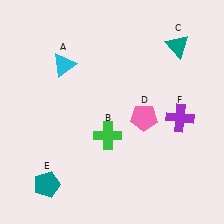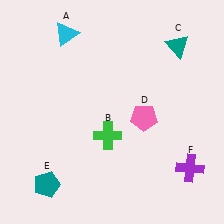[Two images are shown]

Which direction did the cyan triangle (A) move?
The cyan triangle (A) moved up.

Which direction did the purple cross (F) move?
The purple cross (F) moved down.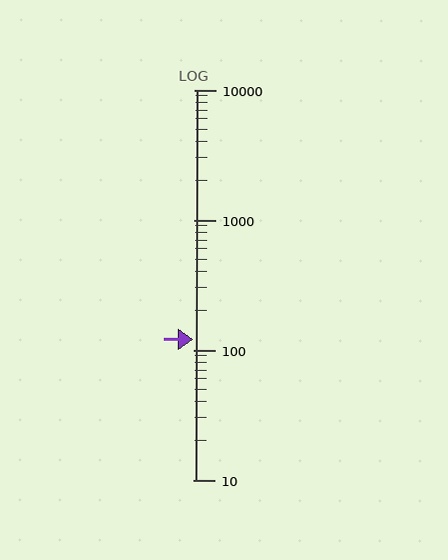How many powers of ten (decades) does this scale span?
The scale spans 3 decades, from 10 to 10000.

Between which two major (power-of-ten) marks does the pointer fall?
The pointer is between 100 and 1000.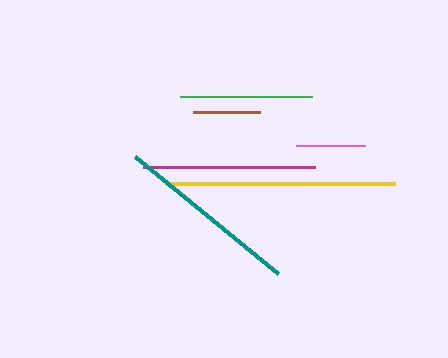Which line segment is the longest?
The yellow line is the longest at approximately 230 pixels.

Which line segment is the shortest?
The brown line is the shortest at approximately 67 pixels.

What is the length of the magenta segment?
The magenta segment is approximately 172 pixels long.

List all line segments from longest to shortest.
From longest to shortest: yellow, teal, magenta, green, pink, brown.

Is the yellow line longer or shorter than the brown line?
The yellow line is longer than the brown line.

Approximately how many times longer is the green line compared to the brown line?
The green line is approximately 2.0 times the length of the brown line.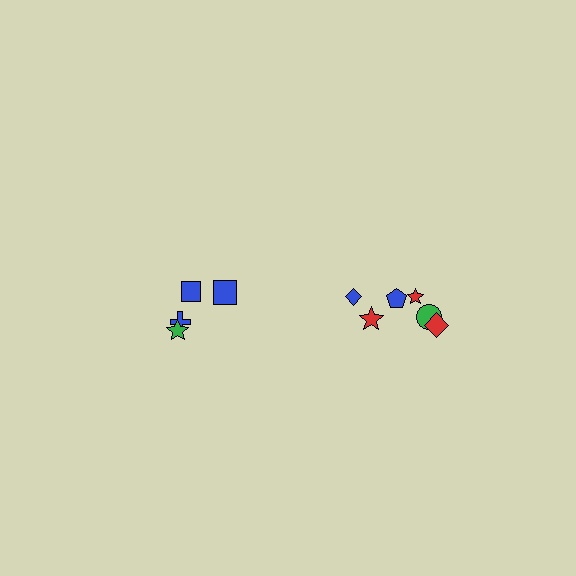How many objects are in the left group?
There are 4 objects.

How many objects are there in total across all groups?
There are 10 objects.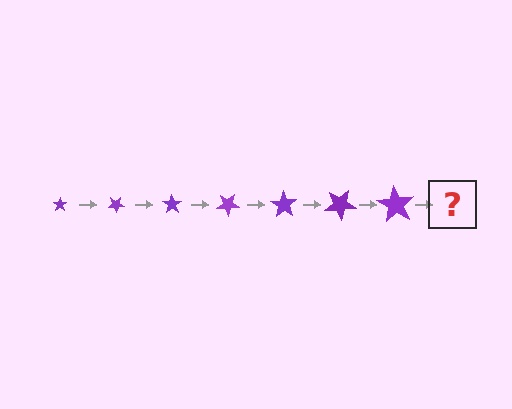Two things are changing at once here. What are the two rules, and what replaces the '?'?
The two rules are that the star grows larger each step and it rotates 35 degrees each step. The '?' should be a star, larger than the previous one and rotated 245 degrees from the start.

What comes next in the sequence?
The next element should be a star, larger than the previous one and rotated 245 degrees from the start.